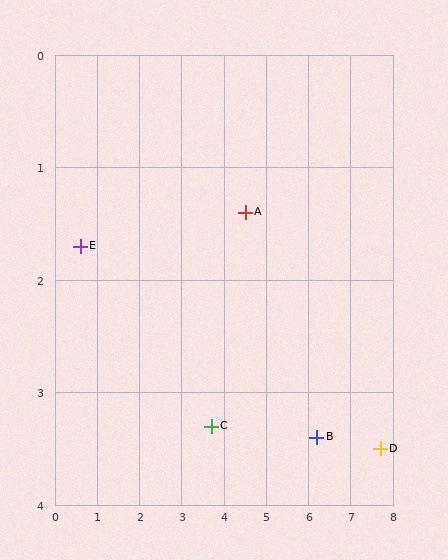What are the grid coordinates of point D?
Point D is at approximately (7.7, 3.5).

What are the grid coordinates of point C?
Point C is at approximately (3.7, 3.3).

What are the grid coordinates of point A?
Point A is at approximately (4.5, 1.4).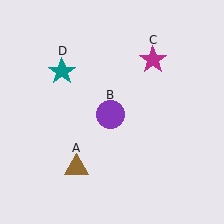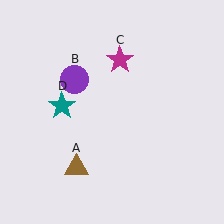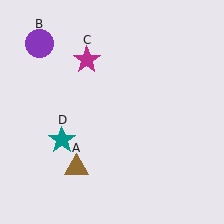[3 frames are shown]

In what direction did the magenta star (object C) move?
The magenta star (object C) moved left.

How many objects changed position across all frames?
3 objects changed position: purple circle (object B), magenta star (object C), teal star (object D).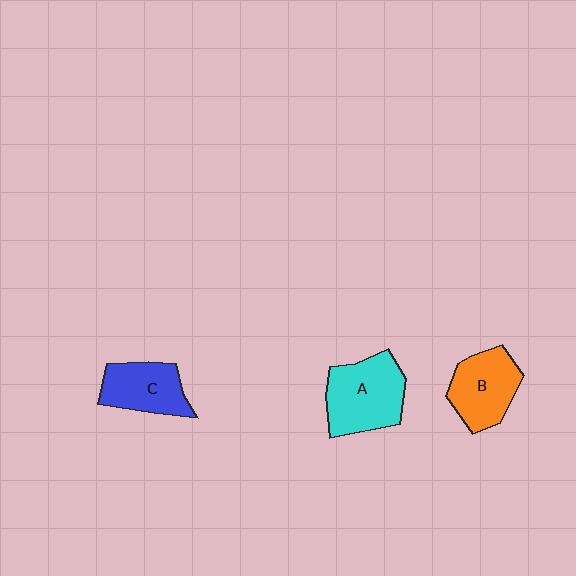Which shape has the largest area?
Shape A (cyan).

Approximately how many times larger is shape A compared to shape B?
Approximately 1.2 times.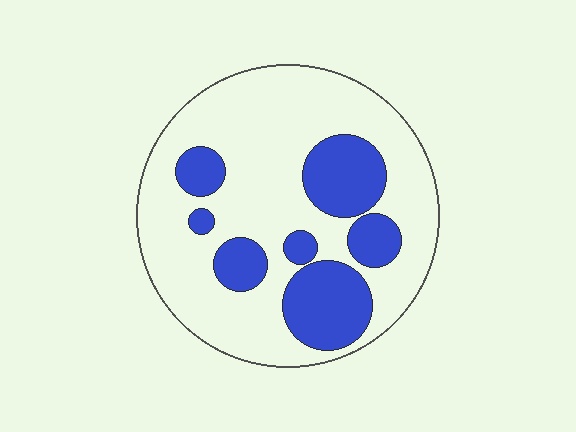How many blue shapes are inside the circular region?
7.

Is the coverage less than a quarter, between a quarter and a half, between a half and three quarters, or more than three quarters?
Between a quarter and a half.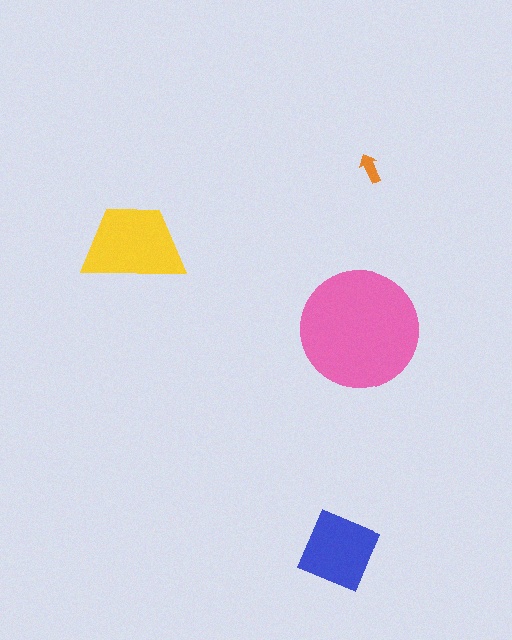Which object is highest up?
The orange arrow is topmost.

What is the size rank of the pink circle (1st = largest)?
1st.